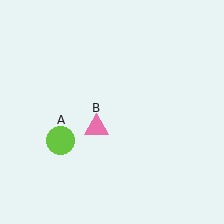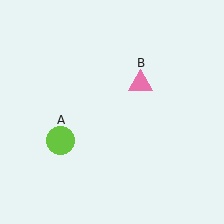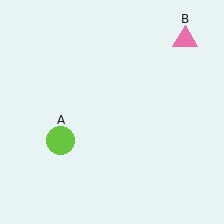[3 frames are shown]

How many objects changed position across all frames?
1 object changed position: pink triangle (object B).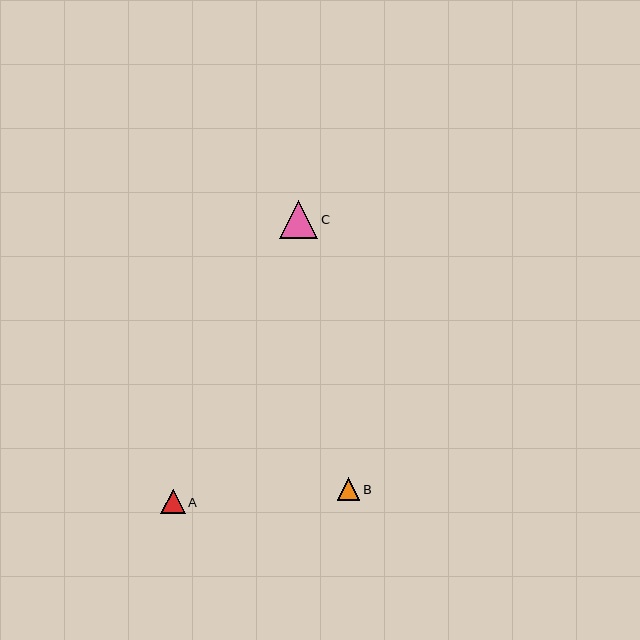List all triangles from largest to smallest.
From largest to smallest: C, A, B.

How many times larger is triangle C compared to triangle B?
Triangle C is approximately 1.7 times the size of triangle B.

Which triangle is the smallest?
Triangle B is the smallest with a size of approximately 23 pixels.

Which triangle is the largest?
Triangle C is the largest with a size of approximately 38 pixels.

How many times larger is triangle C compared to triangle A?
Triangle C is approximately 1.6 times the size of triangle A.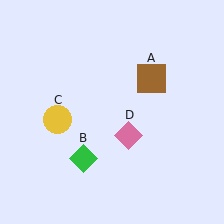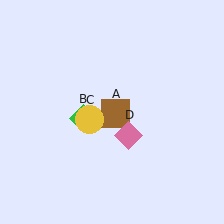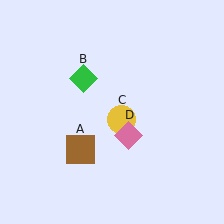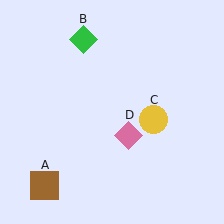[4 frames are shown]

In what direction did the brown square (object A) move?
The brown square (object A) moved down and to the left.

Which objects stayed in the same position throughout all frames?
Pink diamond (object D) remained stationary.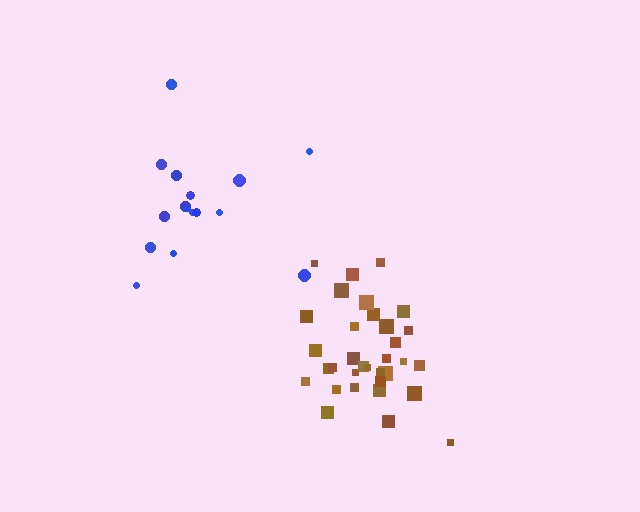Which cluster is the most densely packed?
Brown.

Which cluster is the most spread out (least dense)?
Blue.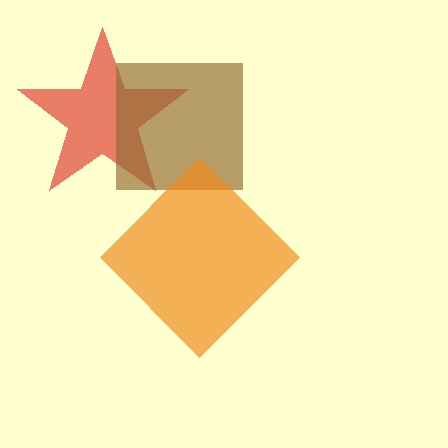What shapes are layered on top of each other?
The layered shapes are: a red star, a brown square, an orange diamond.